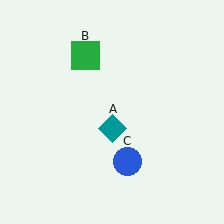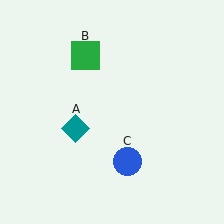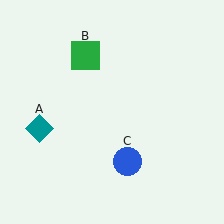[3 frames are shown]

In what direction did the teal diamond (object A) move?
The teal diamond (object A) moved left.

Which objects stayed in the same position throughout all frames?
Green square (object B) and blue circle (object C) remained stationary.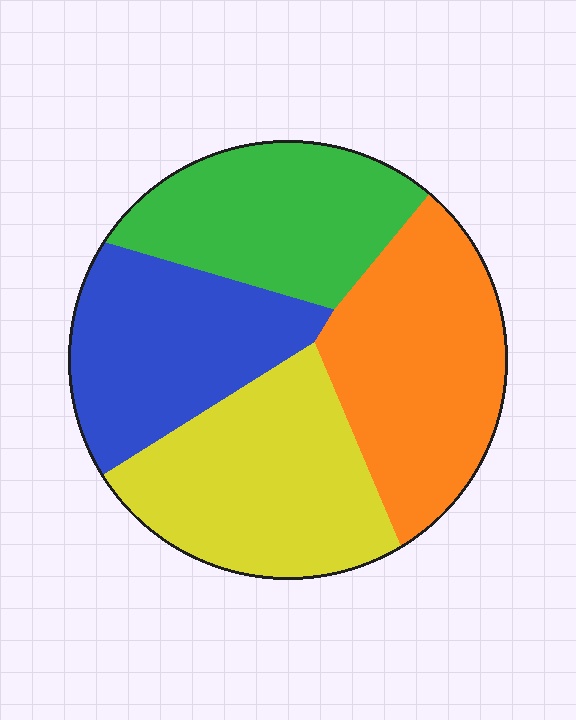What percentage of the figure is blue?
Blue takes up about one quarter (1/4) of the figure.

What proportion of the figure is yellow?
Yellow takes up about one quarter (1/4) of the figure.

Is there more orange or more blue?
Orange.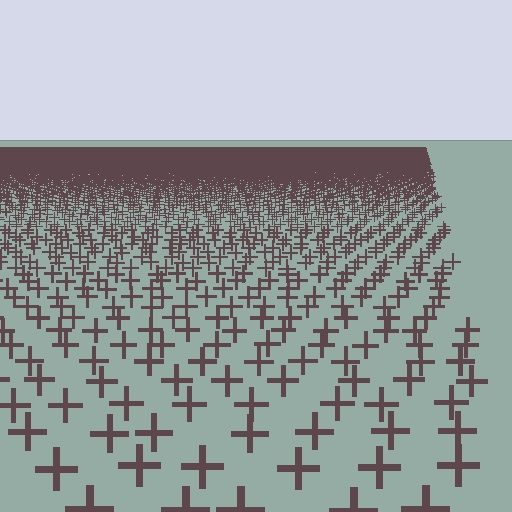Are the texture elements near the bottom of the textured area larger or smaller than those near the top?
Larger. Near the bottom, elements are closer to the viewer and appear at a bigger on-screen size.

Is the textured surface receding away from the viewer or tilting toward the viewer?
The surface is receding away from the viewer. Texture elements get smaller and denser toward the top.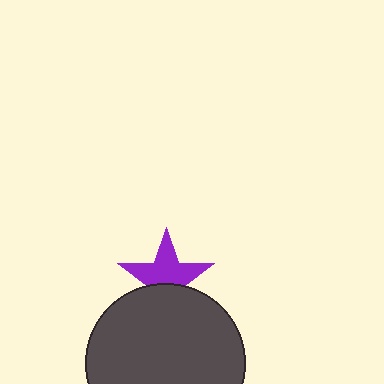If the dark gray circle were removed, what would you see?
You would see the complete purple star.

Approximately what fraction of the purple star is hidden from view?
Roughly 38% of the purple star is hidden behind the dark gray circle.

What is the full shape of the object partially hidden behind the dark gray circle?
The partially hidden object is a purple star.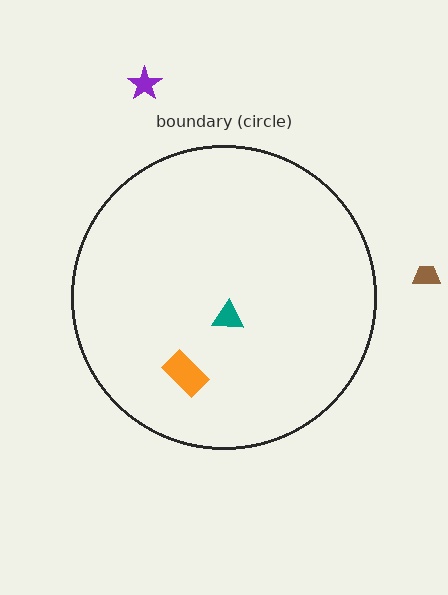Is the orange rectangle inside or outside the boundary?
Inside.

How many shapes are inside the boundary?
2 inside, 2 outside.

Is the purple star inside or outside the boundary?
Outside.